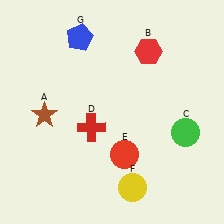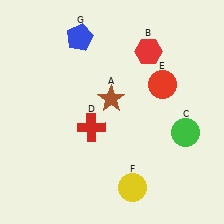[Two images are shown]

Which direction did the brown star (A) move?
The brown star (A) moved right.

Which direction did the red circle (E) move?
The red circle (E) moved up.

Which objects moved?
The objects that moved are: the brown star (A), the red circle (E).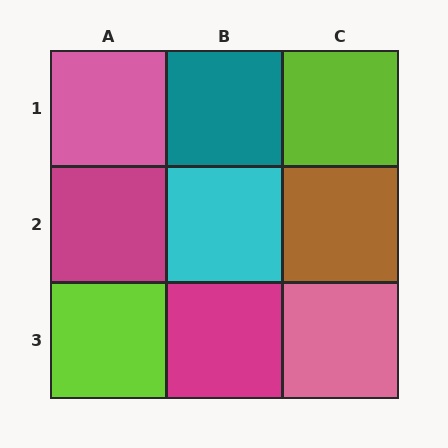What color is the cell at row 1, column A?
Pink.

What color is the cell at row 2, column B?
Cyan.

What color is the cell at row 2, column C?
Brown.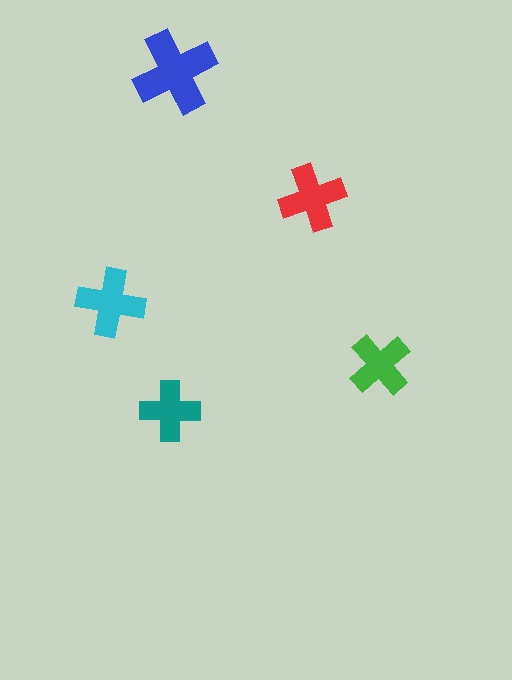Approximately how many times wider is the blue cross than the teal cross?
About 1.5 times wider.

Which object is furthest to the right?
The green cross is rightmost.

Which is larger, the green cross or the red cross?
The red one.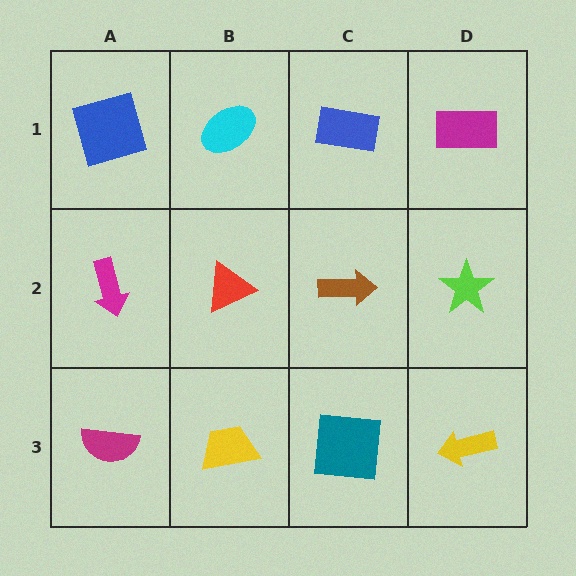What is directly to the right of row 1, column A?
A cyan ellipse.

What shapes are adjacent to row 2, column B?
A cyan ellipse (row 1, column B), a yellow trapezoid (row 3, column B), a magenta arrow (row 2, column A), a brown arrow (row 2, column C).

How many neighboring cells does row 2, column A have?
3.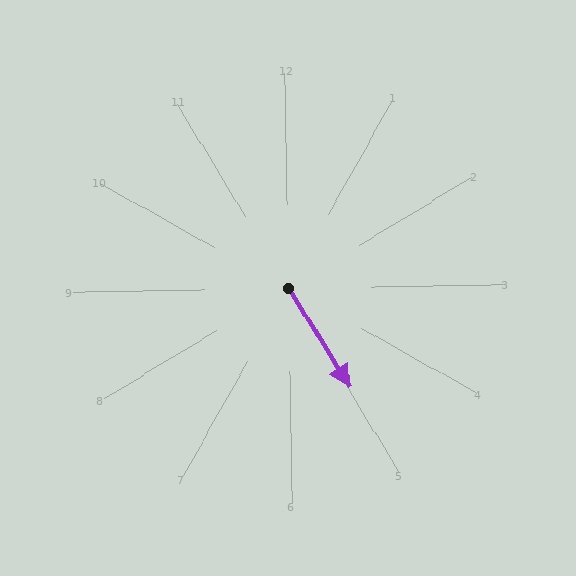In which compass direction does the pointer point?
Southeast.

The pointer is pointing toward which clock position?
Roughly 5 o'clock.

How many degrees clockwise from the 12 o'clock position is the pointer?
Approximately 149 degrees.